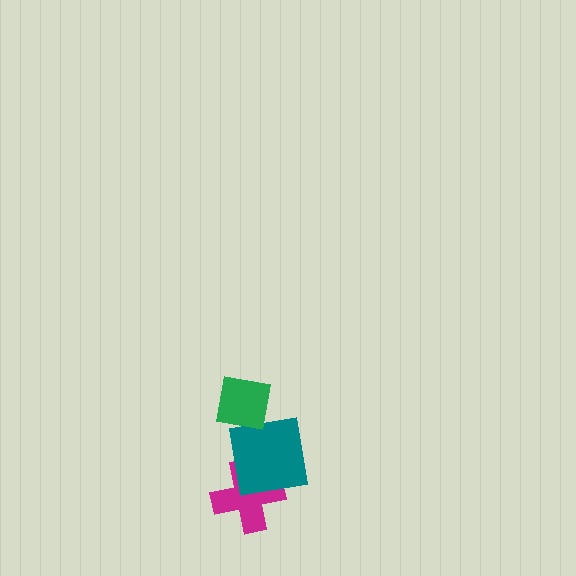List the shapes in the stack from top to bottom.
From top to bottom: the green square, the teal square, the magenta cross.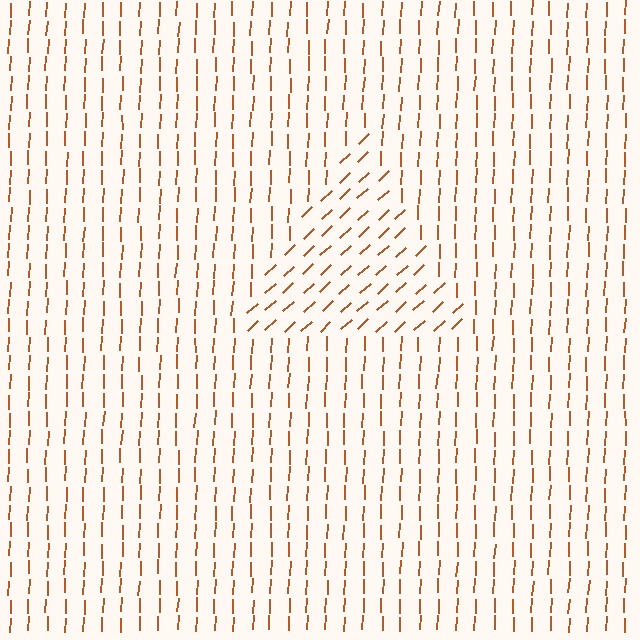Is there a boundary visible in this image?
Yes, there is a texture boundary formed by a change in line orientation.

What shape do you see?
I see a triangle.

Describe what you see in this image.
The image is filled with small brown line segments. A triangle region in the image has lines oriented differently from the surrounding lines, creating a visible texture boundary.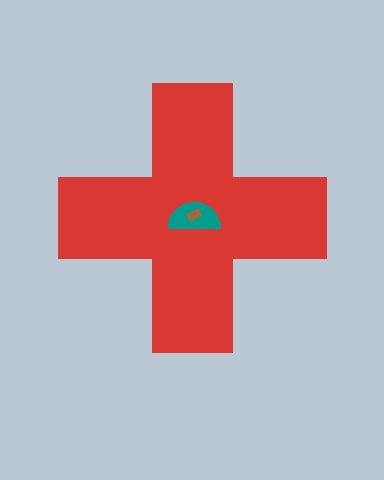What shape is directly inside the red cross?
The teal semicircle.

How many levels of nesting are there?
3.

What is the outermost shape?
The red cross.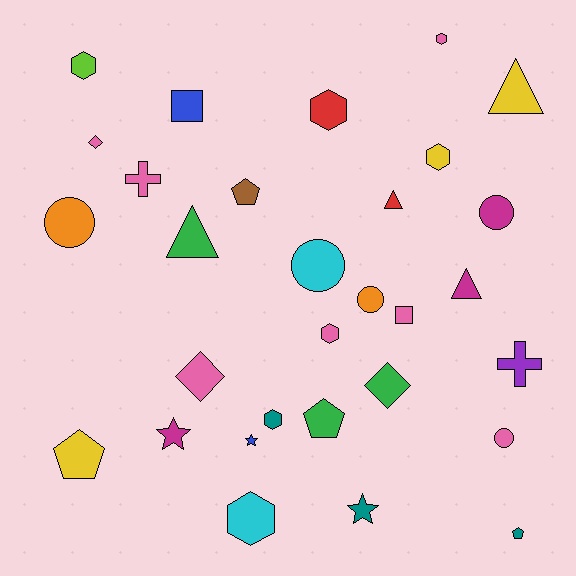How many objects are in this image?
There are 30 objects.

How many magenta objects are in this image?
There are 3 magenta objects.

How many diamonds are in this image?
There are 3 diamonds.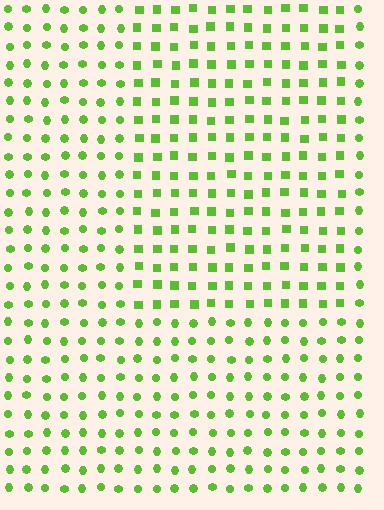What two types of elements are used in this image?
The image uses squares inside the rectangle region and circles outside it.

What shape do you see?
I see a rectangle.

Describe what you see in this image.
The image is filled with small lime elements arranged in a uniform grid. A rectangle-shaped region contains squares, while the surrounding area contains circles. The boundary is defined purely by the change in element shape.